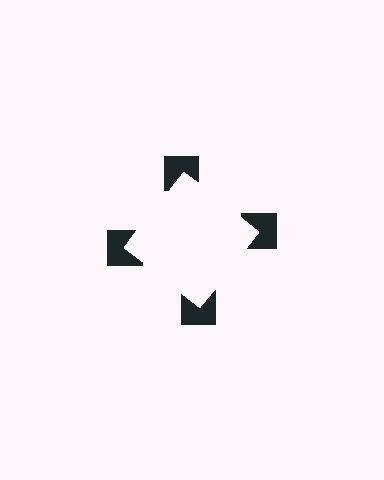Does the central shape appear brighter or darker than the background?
It typically appears slightly brighter than the background, even though no actual brightness change is drawn.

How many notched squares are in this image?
There are 4 — one at each vertex of the illusory square.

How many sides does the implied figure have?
4 sides.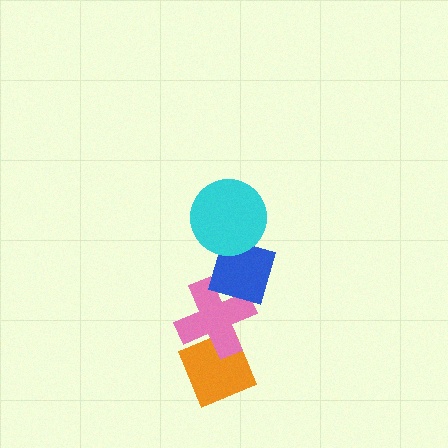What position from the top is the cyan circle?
The cyan circle is 1st from the top.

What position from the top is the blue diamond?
The blue diamond is 2nd from the top.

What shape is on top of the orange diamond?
The pink cross is on top of the orange diamond.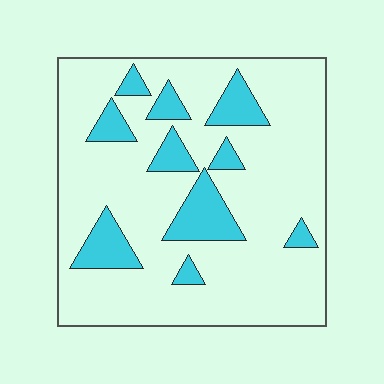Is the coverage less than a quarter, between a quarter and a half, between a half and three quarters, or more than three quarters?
Less than a quarter.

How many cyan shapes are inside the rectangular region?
10.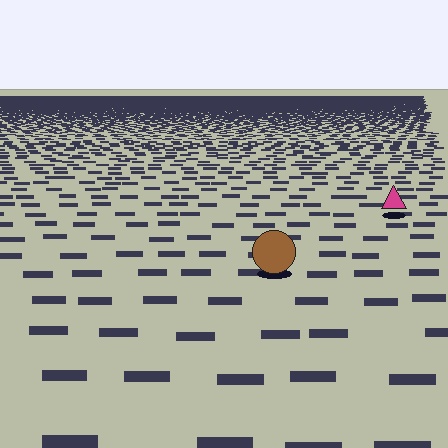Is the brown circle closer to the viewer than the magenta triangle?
Yes. The brown circle is closer — you can tell from the texture gradient: the ground texture is coarser near it.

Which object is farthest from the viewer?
The magenta triangle is farthest from the viewer. It appears smaller and the ground texture around it is denser.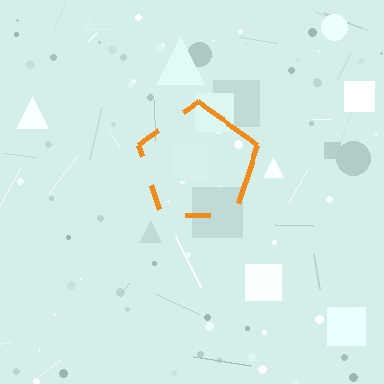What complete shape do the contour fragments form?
The contour fragments form a pentagon.